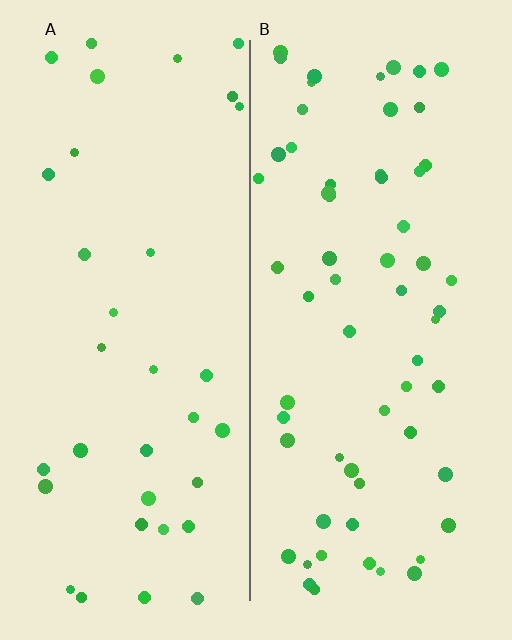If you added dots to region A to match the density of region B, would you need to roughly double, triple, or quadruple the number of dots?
Approximately double.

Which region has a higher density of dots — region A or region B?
B (the right).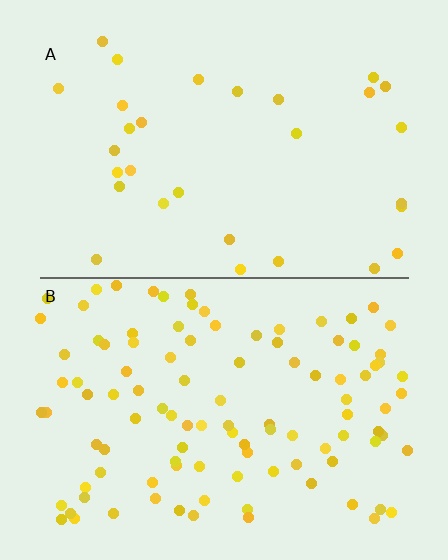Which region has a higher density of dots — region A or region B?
B (the bottom).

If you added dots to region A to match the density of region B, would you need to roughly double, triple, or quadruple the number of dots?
Approximately triple.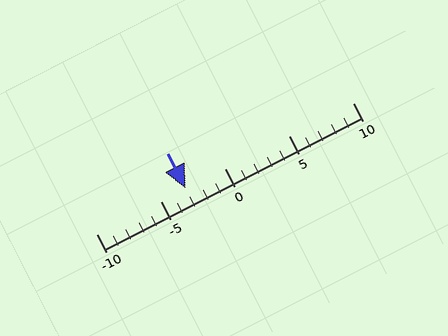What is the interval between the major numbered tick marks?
The major tick marks are spaced 5 units apart.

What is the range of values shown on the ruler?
The ruler shows values from -10 to 10.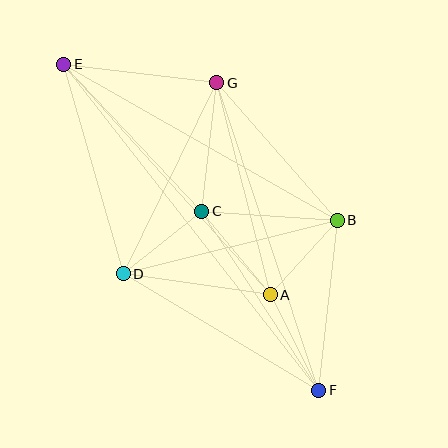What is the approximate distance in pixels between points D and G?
The distance between D and G is approximately 213 pixels.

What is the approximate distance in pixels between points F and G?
The distance between F and G is approximately 324 pixels.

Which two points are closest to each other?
Points A and B are closest to each other.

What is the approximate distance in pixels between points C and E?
The distance between C and E is approximately 202 pixels.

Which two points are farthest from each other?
Points E and F are farthest from each other.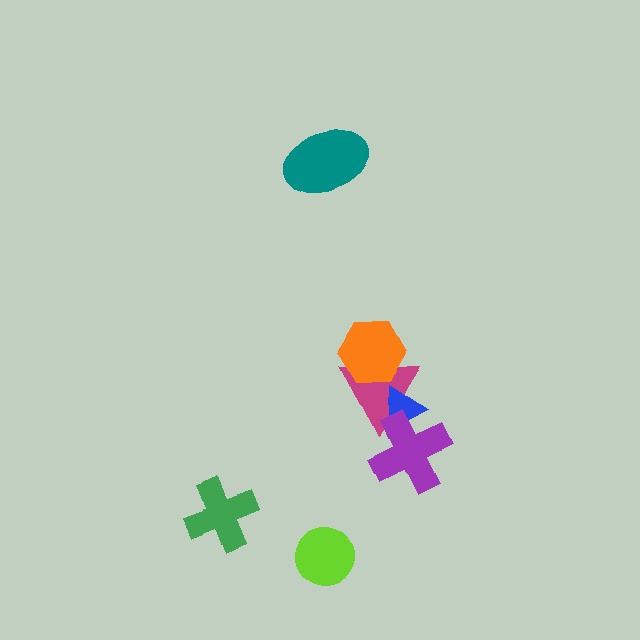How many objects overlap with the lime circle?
0 objects overlap with the lime circle.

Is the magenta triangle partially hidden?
Yes, it is partially covered by another shape.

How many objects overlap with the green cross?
0 objects overlap with the green cross.